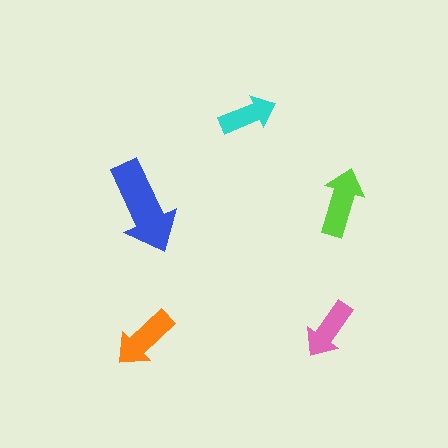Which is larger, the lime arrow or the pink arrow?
The lime one.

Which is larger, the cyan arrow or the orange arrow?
The orange one.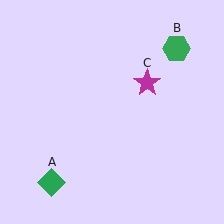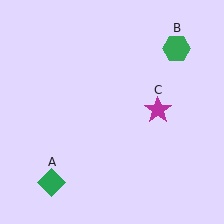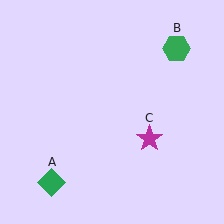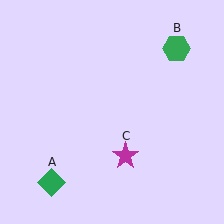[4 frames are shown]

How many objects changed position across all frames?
1 object changed position: magenta star (object C).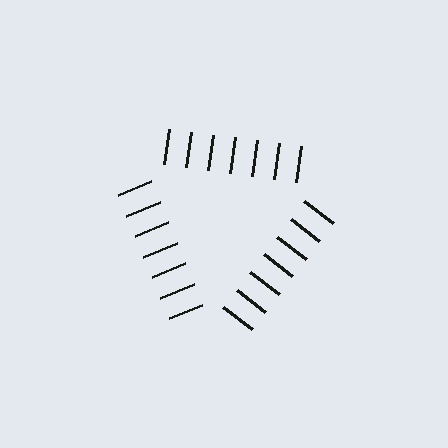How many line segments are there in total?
21 — 7 along each of the 3 edges.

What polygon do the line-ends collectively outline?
An illusory triangle — the line segments terminate on its edges but no continuous stroke is drawn.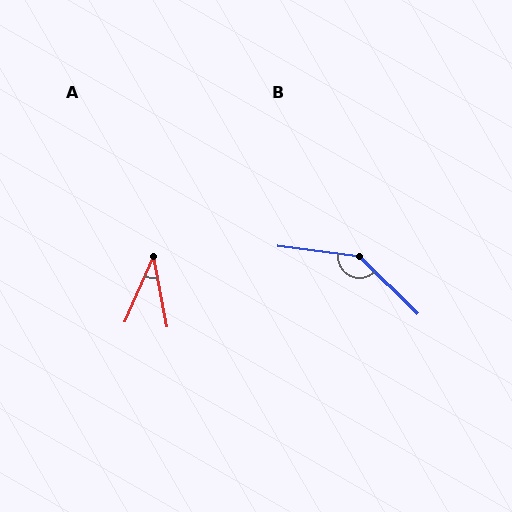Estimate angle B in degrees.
Approximately 143 degrees.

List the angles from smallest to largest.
A (35°), B (143°).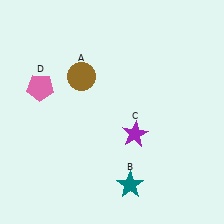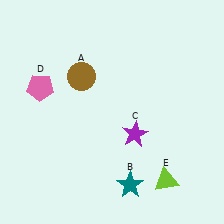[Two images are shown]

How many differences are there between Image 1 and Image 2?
There is 1 difference between the two images.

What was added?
A lime triangle (E) was added in Image 2.